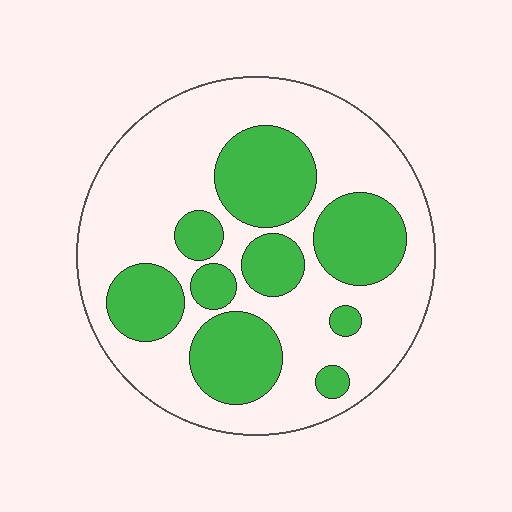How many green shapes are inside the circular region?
9.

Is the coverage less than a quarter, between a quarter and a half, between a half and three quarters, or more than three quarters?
Between a quarter and a half.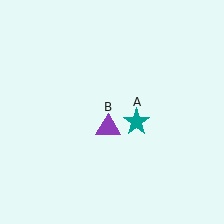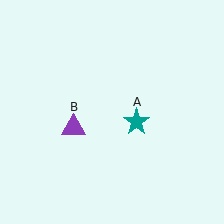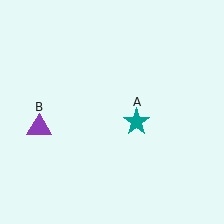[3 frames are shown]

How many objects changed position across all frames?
1 object changed position: purple triangle (object B).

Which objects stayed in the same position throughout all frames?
Teal star (object A) remained stationary.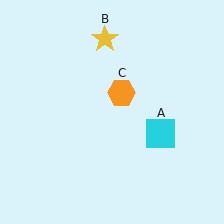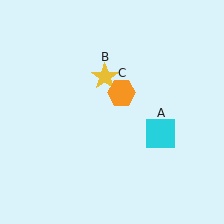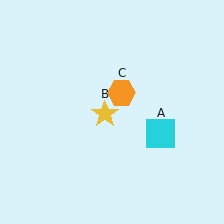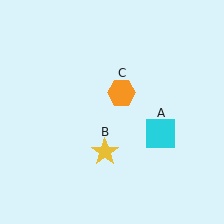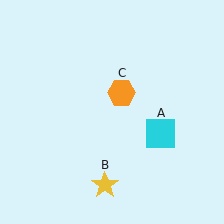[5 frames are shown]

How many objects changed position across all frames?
1 object changed position: yellow star (object B).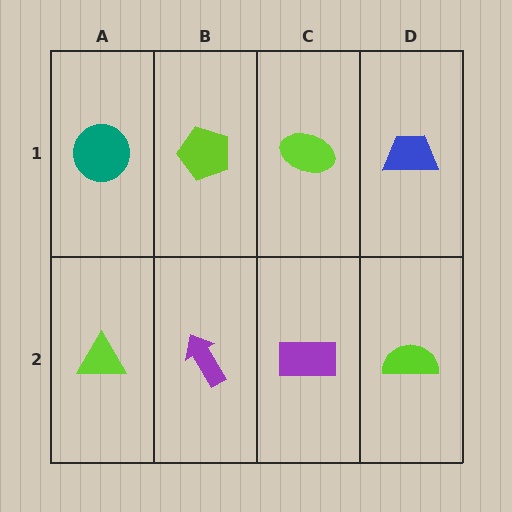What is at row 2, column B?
A purple arrow.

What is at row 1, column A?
A teal circle.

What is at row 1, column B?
A lime pentagon.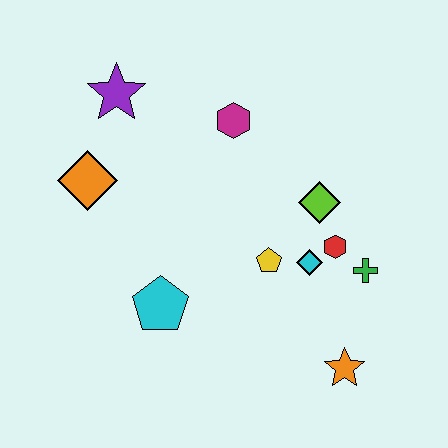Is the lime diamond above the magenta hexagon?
No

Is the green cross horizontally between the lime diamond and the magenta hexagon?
No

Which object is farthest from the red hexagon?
The purple star is farthest from the red hexagon.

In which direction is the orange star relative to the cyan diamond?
The orange star is below the cyan diamond.